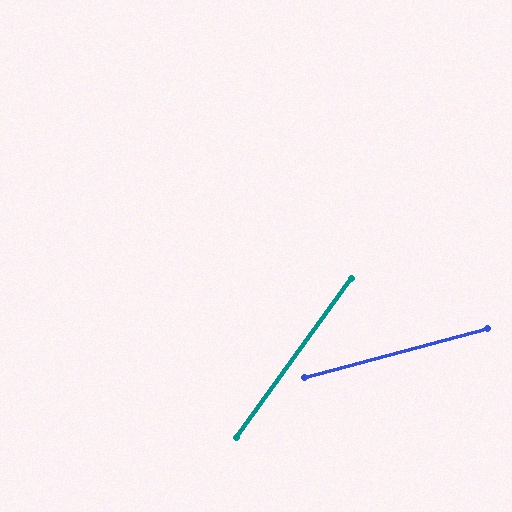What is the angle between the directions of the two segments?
Approximately 40 degrees.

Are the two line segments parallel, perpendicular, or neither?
Neither parallel nor perpendicular — they differ by about 40°.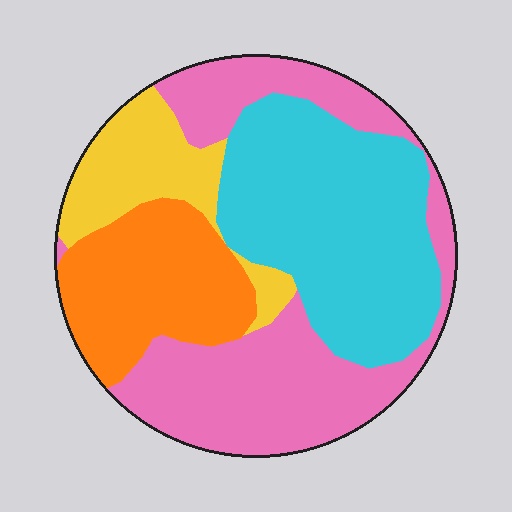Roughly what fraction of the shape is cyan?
Cyan takes up about one third (1/3) of the shape.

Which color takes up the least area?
Yellow, at roughly 15%.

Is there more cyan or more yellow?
Cyan.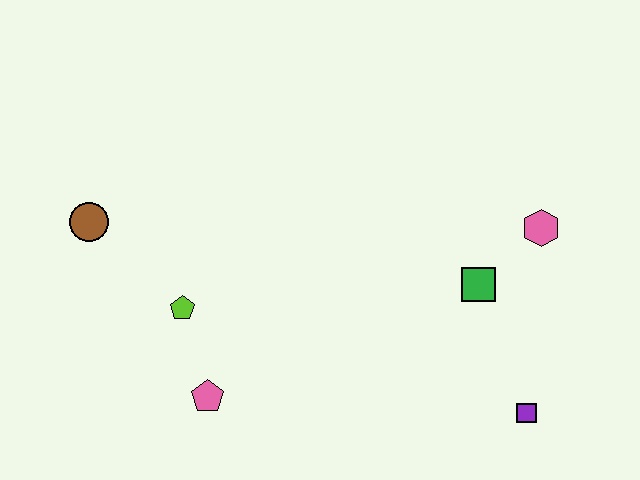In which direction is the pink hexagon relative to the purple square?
The pink hexagon is above the purple square.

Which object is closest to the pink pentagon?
The lime pentagon is closest to the pink pentagon.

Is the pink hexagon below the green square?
No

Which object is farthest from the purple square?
The brown circle is farthest from the purple square.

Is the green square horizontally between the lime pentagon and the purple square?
Yes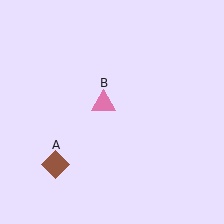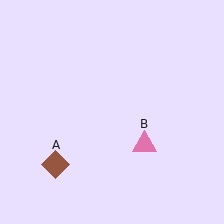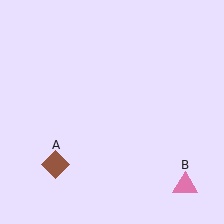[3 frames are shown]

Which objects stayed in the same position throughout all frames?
Brown diamond (object A) remained stationary.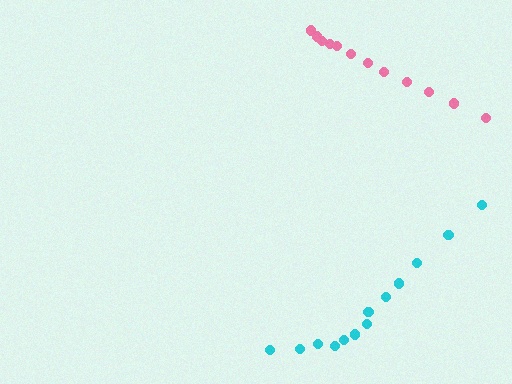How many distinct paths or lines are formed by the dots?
There are 2 distinct paths.